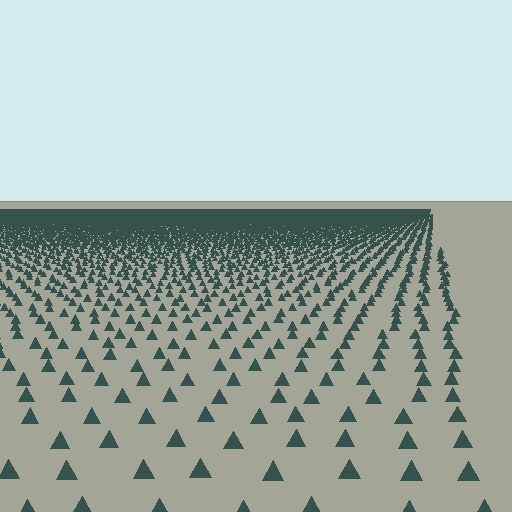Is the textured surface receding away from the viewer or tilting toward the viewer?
The surface is receding away from the viewer. Texture elements get smaller and denser toward the top.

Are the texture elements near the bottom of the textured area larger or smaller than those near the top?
Larger. Near the bottom, elements are closer to the viewer and appear at a bigger on-screen size.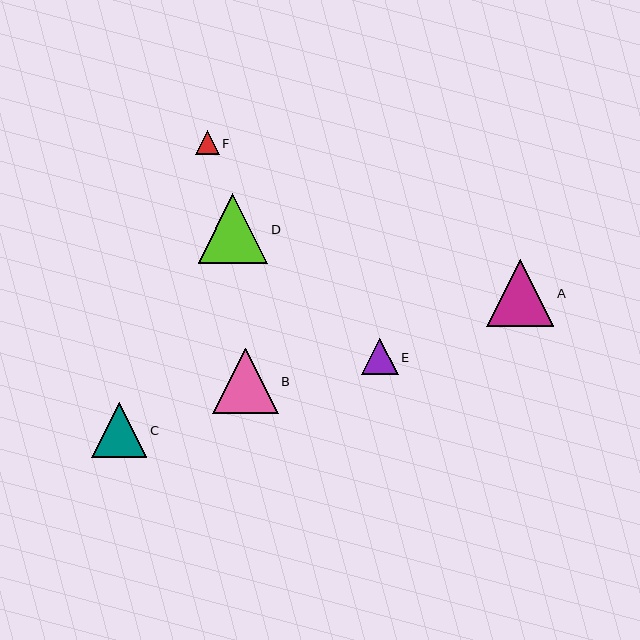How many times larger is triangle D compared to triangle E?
Triangle D is approximately 1.9 times the size of triangle E.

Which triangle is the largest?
Triangle D is the largest with a size of approximately 70 pixels.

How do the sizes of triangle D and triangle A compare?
Triangle D and triangle A are approximately the same size.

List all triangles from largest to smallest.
From largest to smallest: D, A, B, C, E, F.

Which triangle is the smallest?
Triangle F is the smallest with a size of approximately 23 pixels.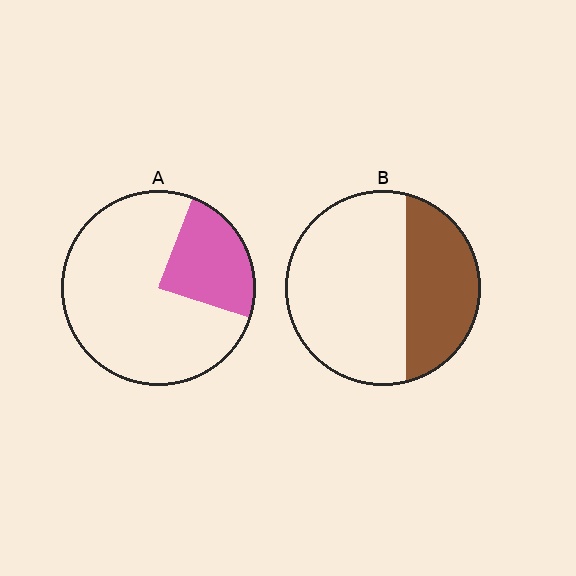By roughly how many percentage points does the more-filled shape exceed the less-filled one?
By roughly 10 percentage points (B over A).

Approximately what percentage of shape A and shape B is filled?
A is approximately 25% and B is approximately 35%.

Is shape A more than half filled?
No.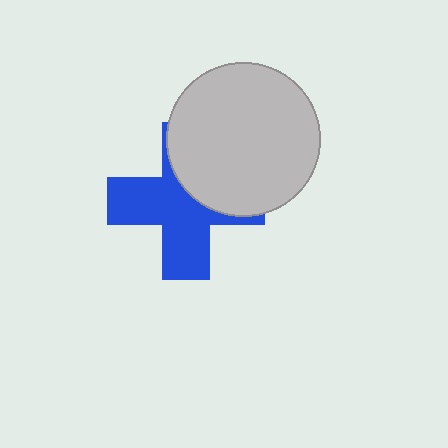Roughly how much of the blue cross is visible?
About half of it is visible (roughly 61%).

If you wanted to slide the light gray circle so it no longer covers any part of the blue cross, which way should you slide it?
Slide it toward the upper-right — that is the most direct way to separate the two shapes.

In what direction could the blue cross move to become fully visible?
The blue cross could move toward the lower-left. That would shift it out from behind the light gray circle entirely.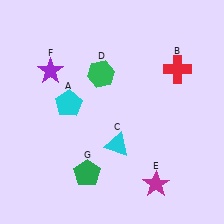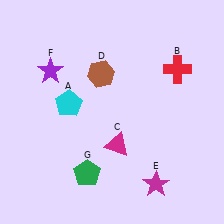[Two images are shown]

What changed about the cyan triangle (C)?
In Image 1, C is cyan. In Image 2, it changed to magenta.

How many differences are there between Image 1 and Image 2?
There are 2 differences between the two images.